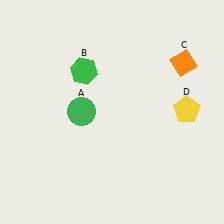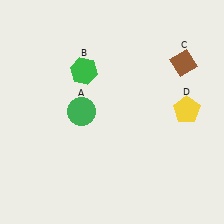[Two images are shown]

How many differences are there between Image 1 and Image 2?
There is 1 difference between the two images.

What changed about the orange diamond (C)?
In Image 1, C is orange. In Image 2, it changed to brown.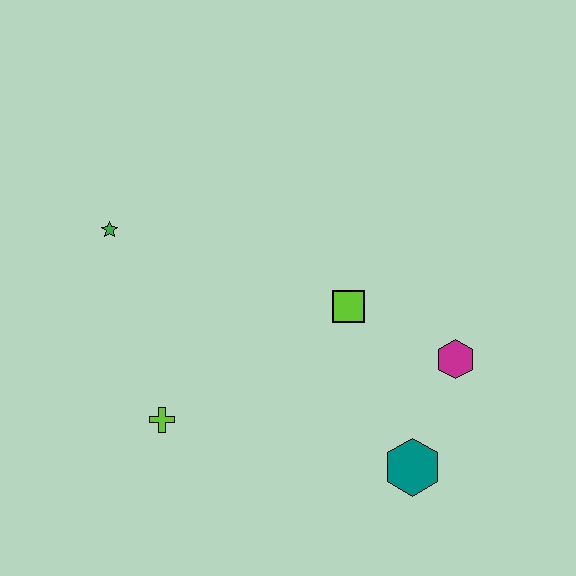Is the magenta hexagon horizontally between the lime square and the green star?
No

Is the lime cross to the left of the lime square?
Yes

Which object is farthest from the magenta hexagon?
The green star is farthest from the magenta hexagon.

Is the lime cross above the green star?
No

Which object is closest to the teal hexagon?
The magenta hexagon is closest to the teal hexagon.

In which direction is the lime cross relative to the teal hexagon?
The lime cross is to the left of the teal hexagon.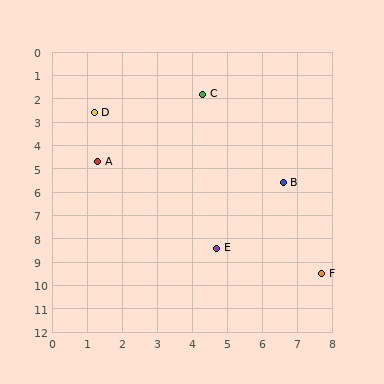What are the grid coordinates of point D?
Point D is at approximately (1.2, 2.6).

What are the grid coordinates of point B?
Point B is at approximately (6.6, 5.6).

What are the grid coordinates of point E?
Point E is at approximately (4.7, 8.4).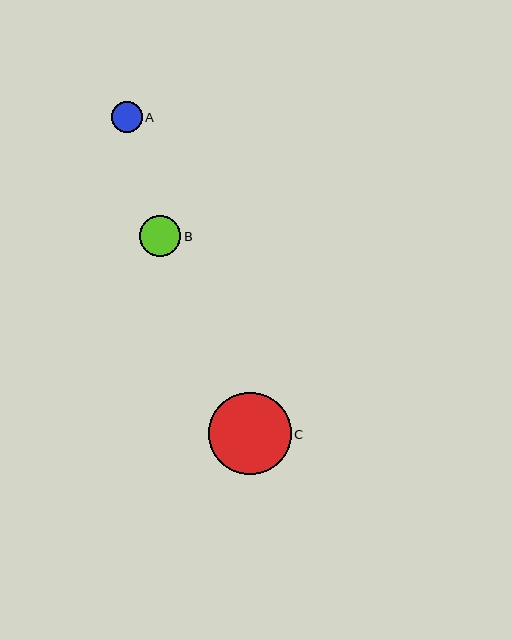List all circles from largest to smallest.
From largest to smallest: C, B, A.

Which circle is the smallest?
Circle A is the smallest with a size of approximately 31 pixels.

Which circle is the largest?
Circle C is the largest with a size of approximately 82 pixels.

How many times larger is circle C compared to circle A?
Circle C is approximately 2.7 times the size of circle A.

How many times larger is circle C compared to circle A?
Circle C is approximately 2.7 times the size of circle A.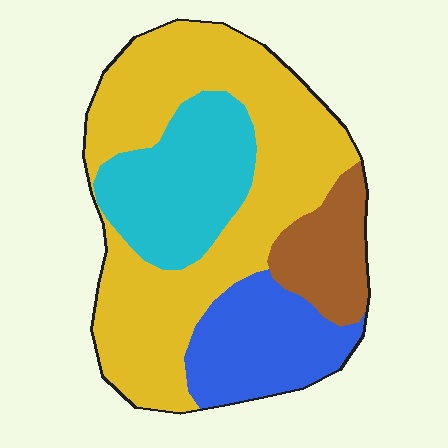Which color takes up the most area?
Yellow, at roughly 50%.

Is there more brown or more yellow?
Yellow.